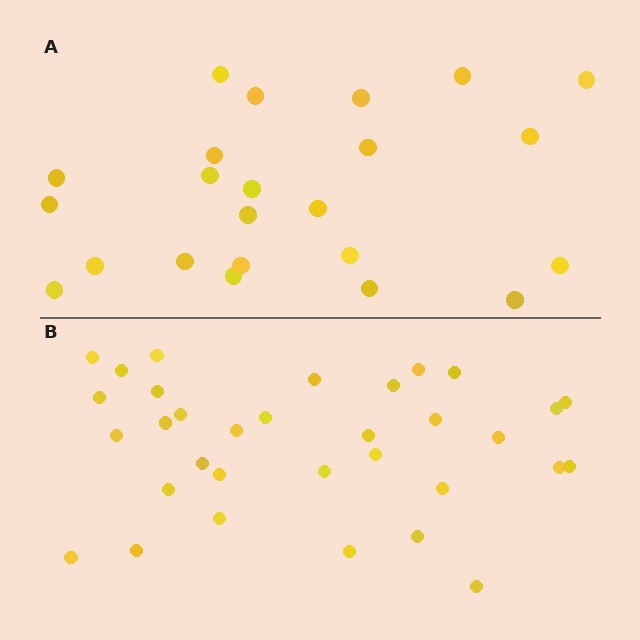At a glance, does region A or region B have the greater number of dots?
Region B (the bottom region) has more dots.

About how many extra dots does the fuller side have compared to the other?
Region B has roughly 10 or so more dots than region A.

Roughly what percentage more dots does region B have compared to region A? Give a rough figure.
About 45% more.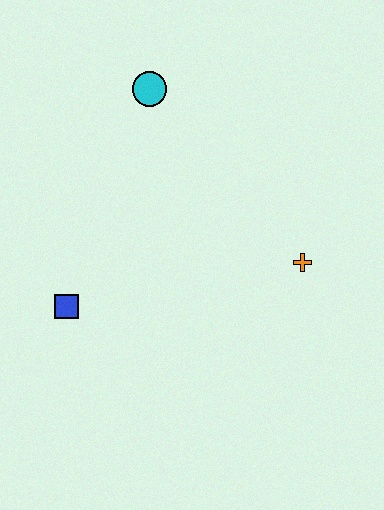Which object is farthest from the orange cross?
The blue square is farthest from the orange cross.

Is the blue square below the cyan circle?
Yes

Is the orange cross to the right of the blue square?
Yes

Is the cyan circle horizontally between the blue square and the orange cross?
Yes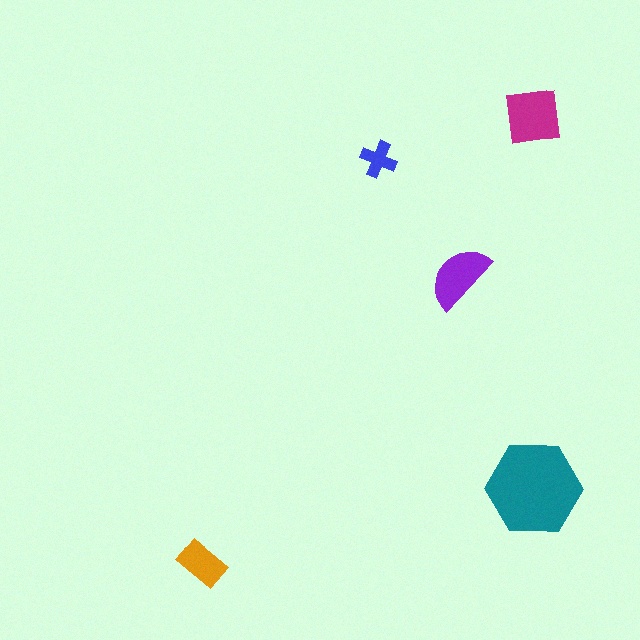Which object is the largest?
The teal hexagon.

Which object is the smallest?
The blue cross.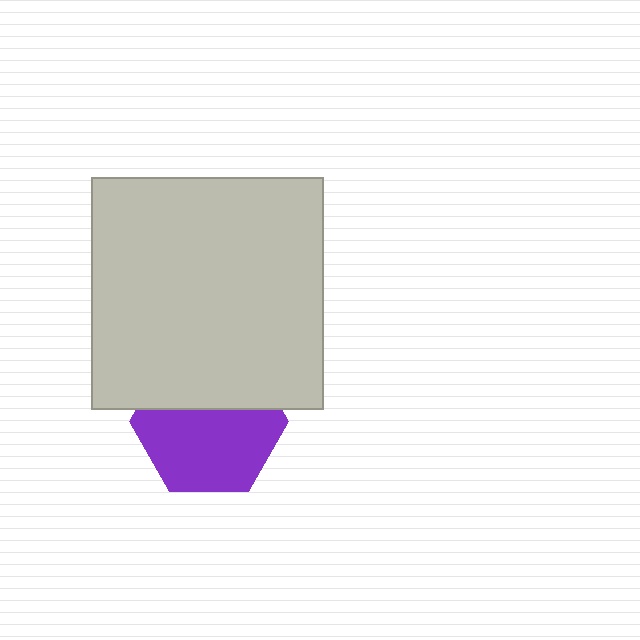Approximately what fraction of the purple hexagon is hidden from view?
Roughly 39% of the purple hexagon is hidden behind the light gray square.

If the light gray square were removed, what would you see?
You would see the complete purple hexagon.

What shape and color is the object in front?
The object in front is a light gray square.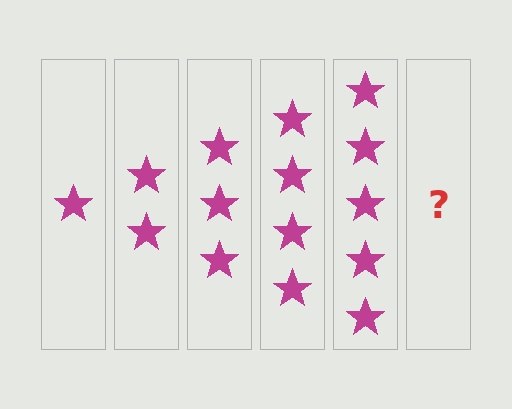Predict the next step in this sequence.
The next step is 6 stars.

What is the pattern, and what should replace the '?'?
The pattern is that each step adds one more star. The '?' should be 6 stars.